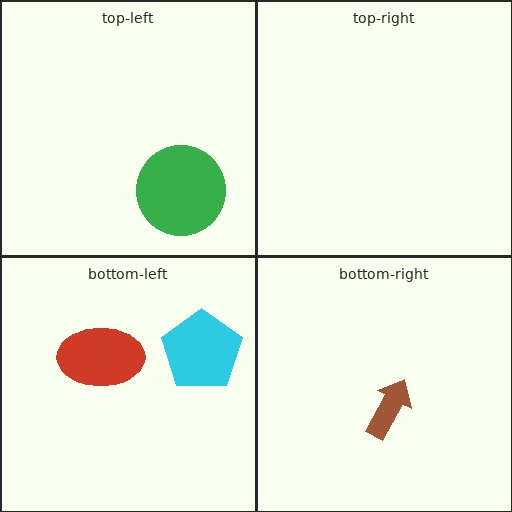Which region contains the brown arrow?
The bottom-right region.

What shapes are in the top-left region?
The green circle.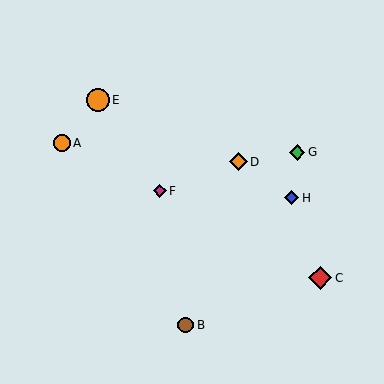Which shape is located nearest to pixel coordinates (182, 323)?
The brown circle (labeled B) at (186, 325) is nearest to that location.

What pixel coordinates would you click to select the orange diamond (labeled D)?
Click at (238, 162) to select the orange diamond D.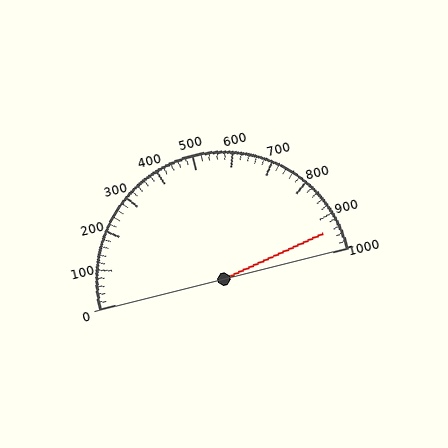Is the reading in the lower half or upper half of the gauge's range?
The reading is in the upper half of the range (0 to 1000).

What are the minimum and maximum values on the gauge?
The gauge ranges from 0 to 1000.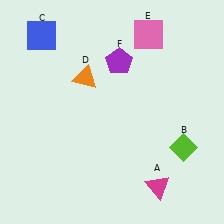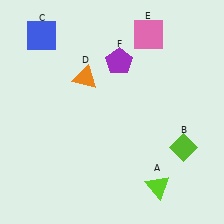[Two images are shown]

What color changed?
The triangle (A) changed from magenta in Image 1 to lime in Image 2.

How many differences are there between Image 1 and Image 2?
There is 1 difference between the two images.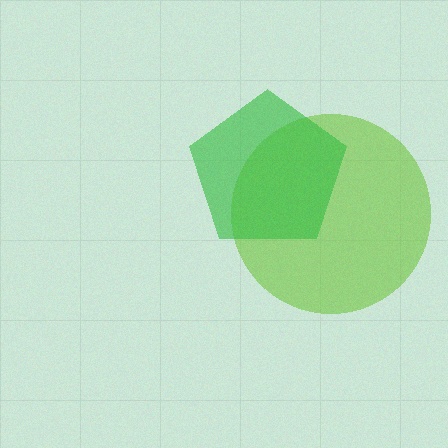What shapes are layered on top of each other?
The layered shapes are: a lime circle, a green pentagon.